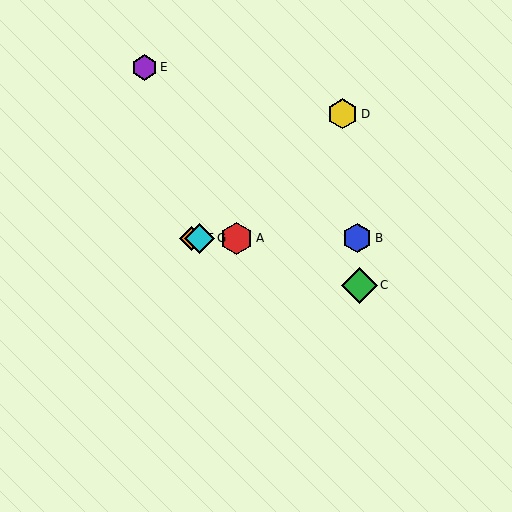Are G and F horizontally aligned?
Yes, both are at y≈238.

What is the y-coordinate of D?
Object D is at y≈114.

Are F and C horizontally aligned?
No, F is at y≈238 and C is at y≈285.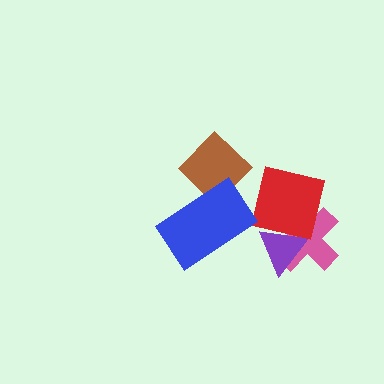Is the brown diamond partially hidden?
Yes, it is partially covered by another shape.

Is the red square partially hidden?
No, no other shape covers it.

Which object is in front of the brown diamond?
The blue rectangle is in front of the brown diamond.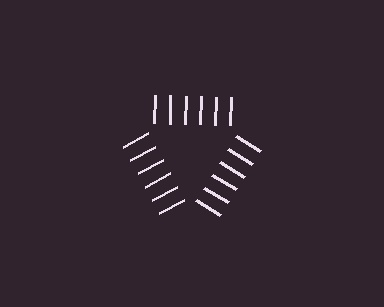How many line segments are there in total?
18 — 6 along each of the 3 edges.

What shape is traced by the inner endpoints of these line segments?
An illusory triangle — the line segments terminate on its edges but no continuous stroke is drawn.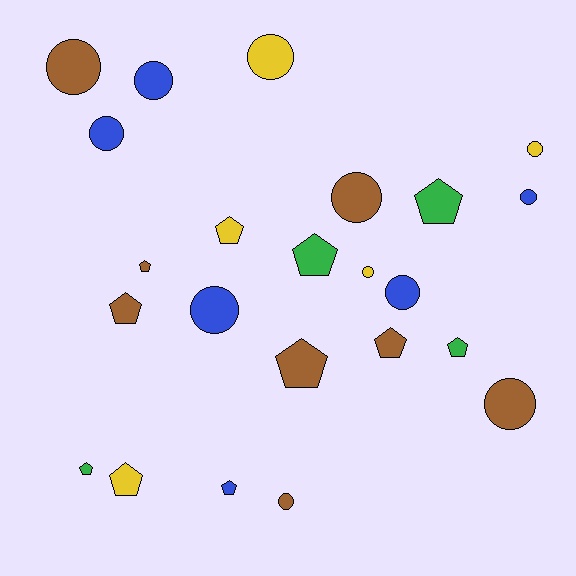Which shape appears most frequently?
Circle, with 12 objects.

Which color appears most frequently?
Brown, with 8 objects.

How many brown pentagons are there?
There are 4 brown pentagons.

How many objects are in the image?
There are 23 objects.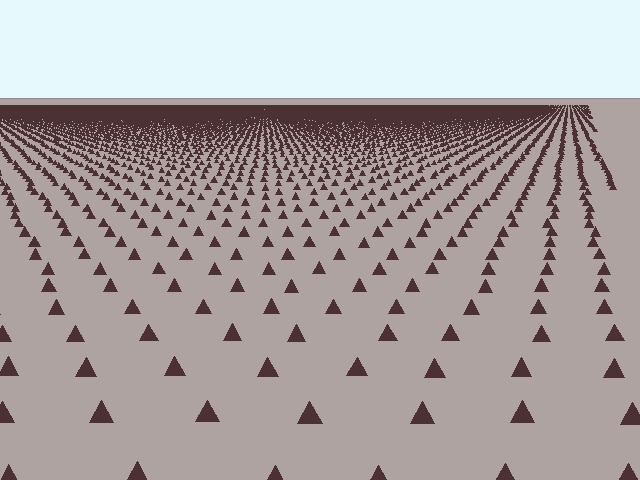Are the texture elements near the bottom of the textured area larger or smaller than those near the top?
Larger. Near the bottom, elements are closer to the viewer and appear at a bigger on-screen size.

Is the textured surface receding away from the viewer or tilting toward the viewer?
The surface is receding away from the viewer. Texture elements get smaller and denser toward the top.